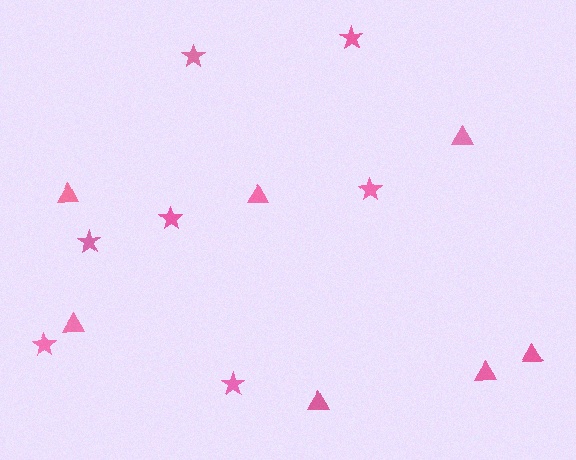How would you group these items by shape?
There are 2 groups: one group of stars (7) and one group of triangles (7).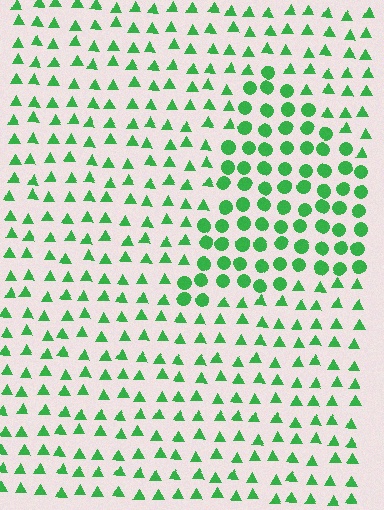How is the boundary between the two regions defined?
The boundary is defined by a change in element shape: circles inside vs. triangles outside. All elements share the same color and spacing.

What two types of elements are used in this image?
The image uses circles inside the triangle region and triangles outside it.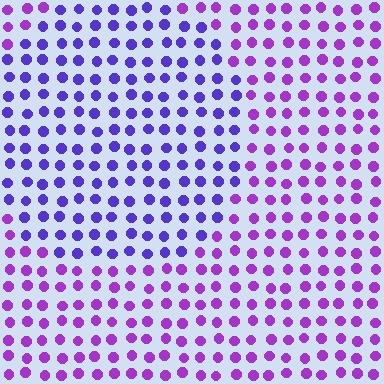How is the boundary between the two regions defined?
The boundary is defined purely by a slight shift in hue (about 33 degrees). Spacing, size, and orientation are identical on both sides.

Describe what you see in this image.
The image is filled with small purple elements in a uniform arrangement. A circle-shaped region is visible where the elements are tinted to a slightly different hue, forming a subtle color boundary.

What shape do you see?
I see a circle.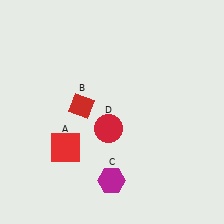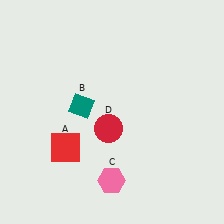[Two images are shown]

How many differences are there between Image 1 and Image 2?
There are 2 differences between the two images.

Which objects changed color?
B changed from red to teal. C changed from magenta to pink.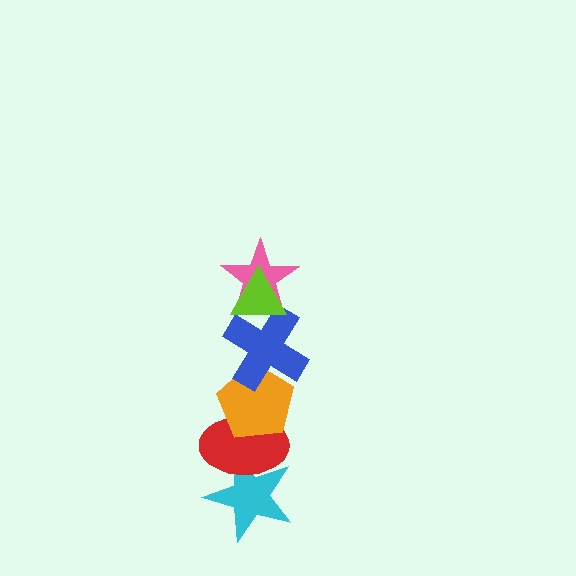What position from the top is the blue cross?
The blue cross is 3rd from the top.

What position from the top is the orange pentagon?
The orange pentagon is 4th from the top.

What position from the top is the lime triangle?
The lime triangle is 1st from the top.